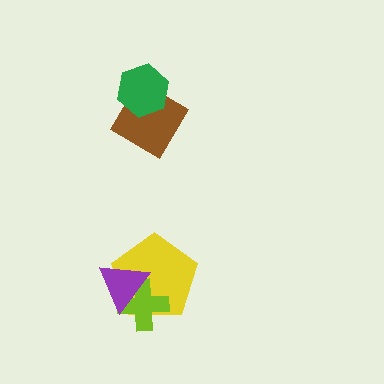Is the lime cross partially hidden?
Yes, it is partially covered by another shape.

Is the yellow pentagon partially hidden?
Yes, it is partially covered by another shape.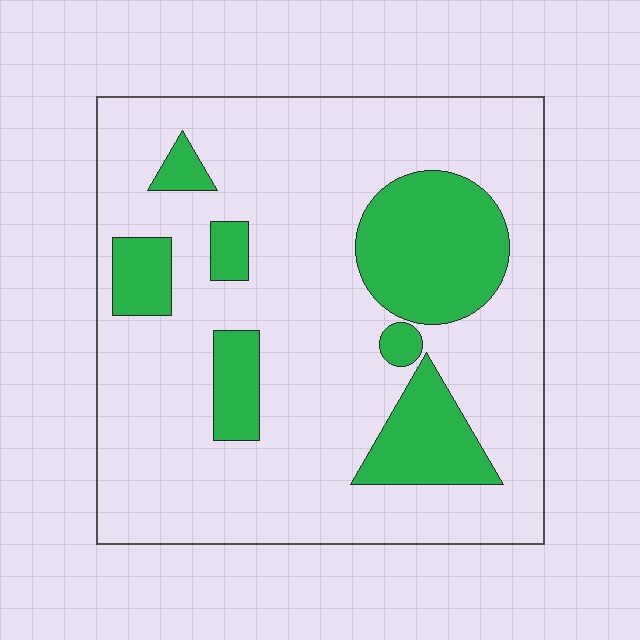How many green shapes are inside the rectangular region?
7.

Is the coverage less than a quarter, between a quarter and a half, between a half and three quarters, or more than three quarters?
Less than a quarter.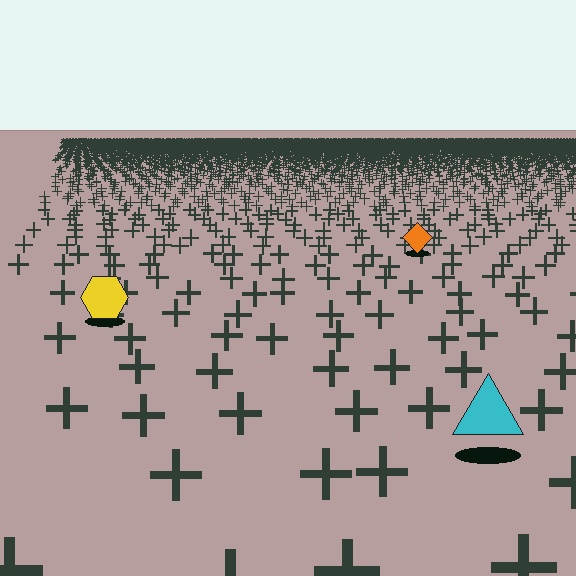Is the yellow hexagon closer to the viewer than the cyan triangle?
No. The cyan triangle is closer — you can tell from the texture gradient: the ground texture is coarser near it.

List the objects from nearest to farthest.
From nearest to farthest: the cyan triangle, the yellow hexagon, the orange diamond.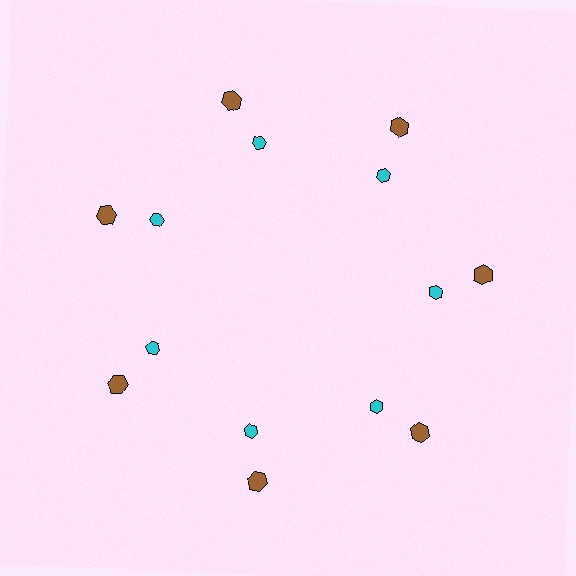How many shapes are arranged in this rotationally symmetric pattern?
There are 14 shapes, arranged in 7 groups of 2.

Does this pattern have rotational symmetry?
Yes, this pattern has 7-fold rotational symmetry. It looks the same after rotating 51 degrees around the center.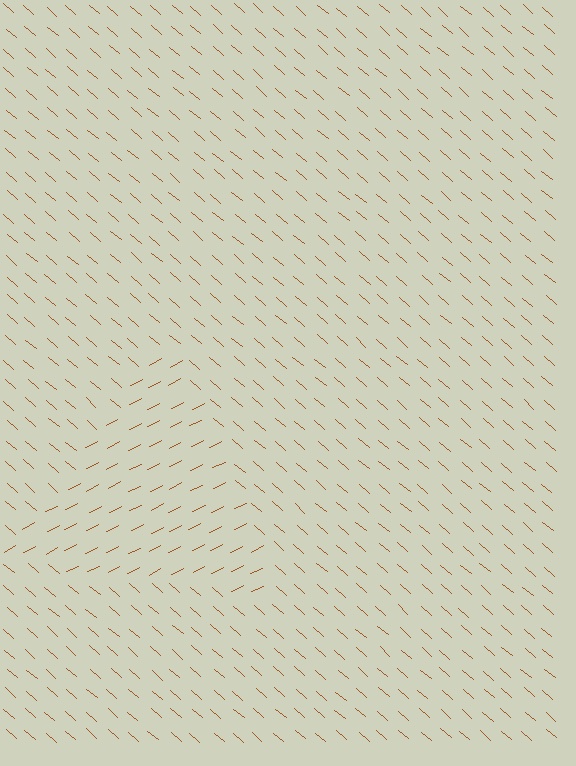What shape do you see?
I see a triangle.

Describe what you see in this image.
The image is filled with small brown line segments. A triangle region in the image has lines oriented differently from the surrounding lines, creating a visible texture boundary.